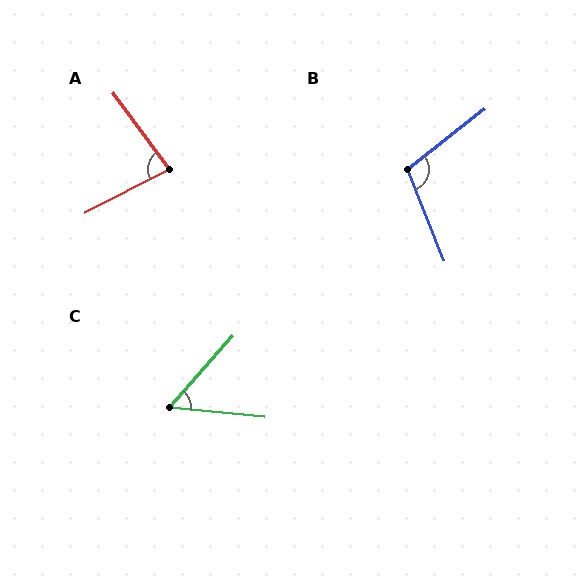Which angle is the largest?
B, at approximately 106 degrees.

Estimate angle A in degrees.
Approximately 81 degrees.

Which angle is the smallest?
C, at approximately 54 degrees.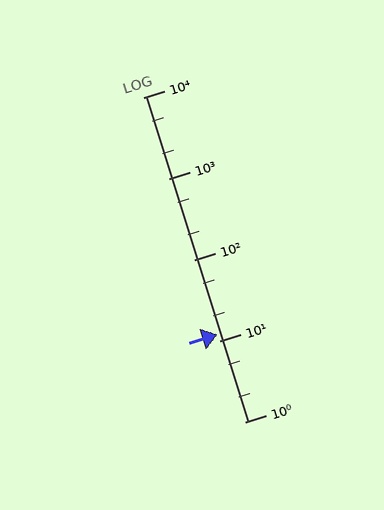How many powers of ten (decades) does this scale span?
The scale spans 4 decades, from 1 to 10000.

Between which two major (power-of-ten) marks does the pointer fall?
The pointer is between 10 and 100.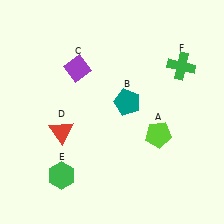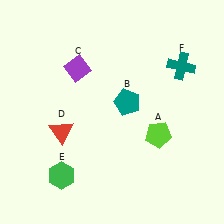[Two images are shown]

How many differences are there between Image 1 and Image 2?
There is 1 difference between the two images.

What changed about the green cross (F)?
In Image 1, F is green. In Image 2, it changed to teal.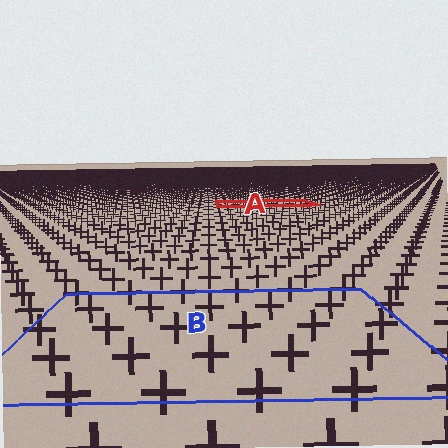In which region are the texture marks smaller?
The texture marks are smaller in region A, because it is farther away.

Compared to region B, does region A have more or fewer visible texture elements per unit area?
Region A has more texture elements per unit area — they are packed more densely because it is farther away.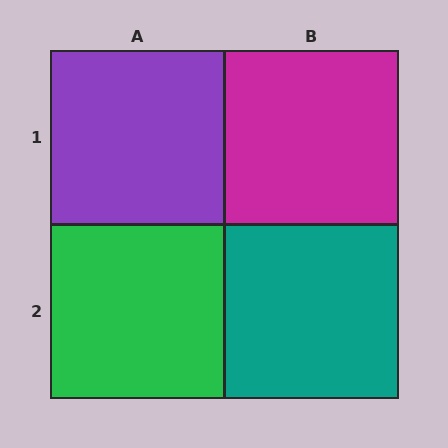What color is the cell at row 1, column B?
Magenta.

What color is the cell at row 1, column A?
Purple.